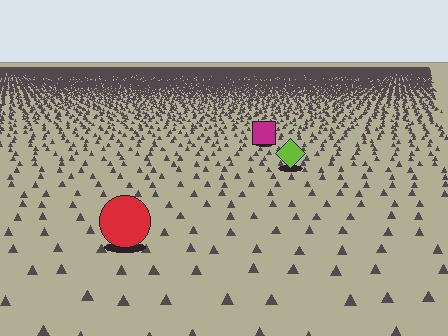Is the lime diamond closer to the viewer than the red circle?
No. The red circle is closer — you can tell from the texture gradient: the ground texture is coarser near it.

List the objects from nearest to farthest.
From nearest to farthest: the red circle, the lime diamond, the magenta square.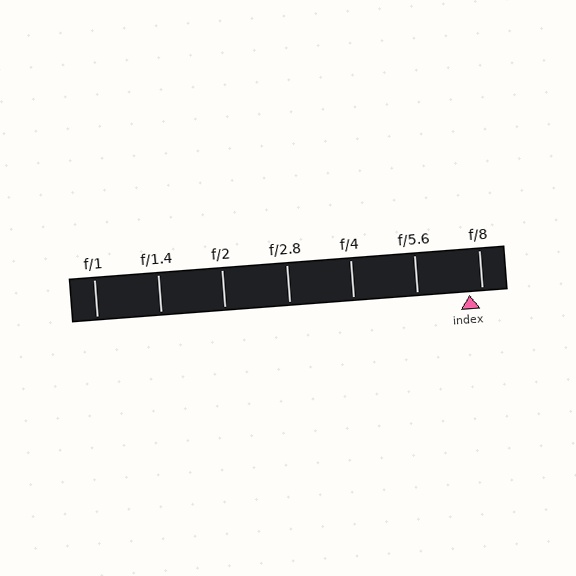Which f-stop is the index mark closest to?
The index mark is closest to f/8.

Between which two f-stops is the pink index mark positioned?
The index mark is between f/5.6 and f/8.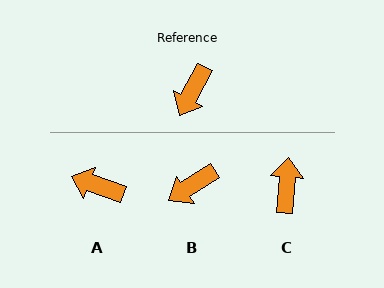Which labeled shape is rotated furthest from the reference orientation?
C, about 156 degrees away.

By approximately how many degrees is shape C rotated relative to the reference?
Approximately 156 degrees clockwise.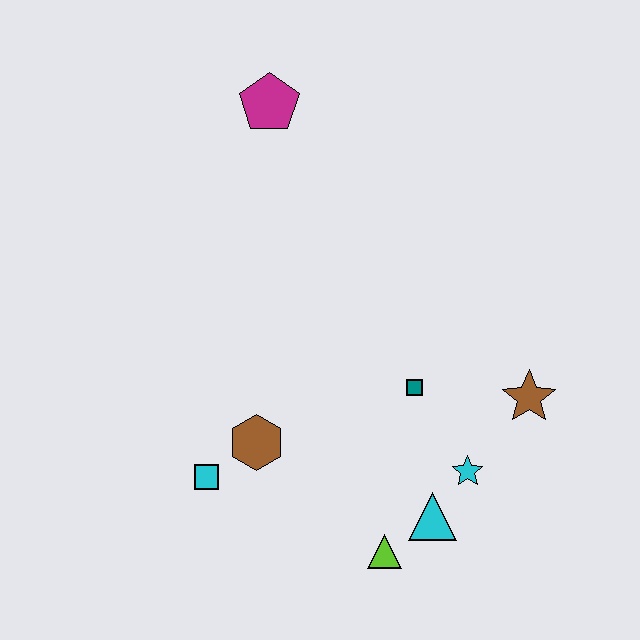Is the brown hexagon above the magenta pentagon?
No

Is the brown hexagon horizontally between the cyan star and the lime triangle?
No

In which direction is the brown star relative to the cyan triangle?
The brown star is above the cyan triangle.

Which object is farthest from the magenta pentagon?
The lime triangle is farthest from the magenta pentagon.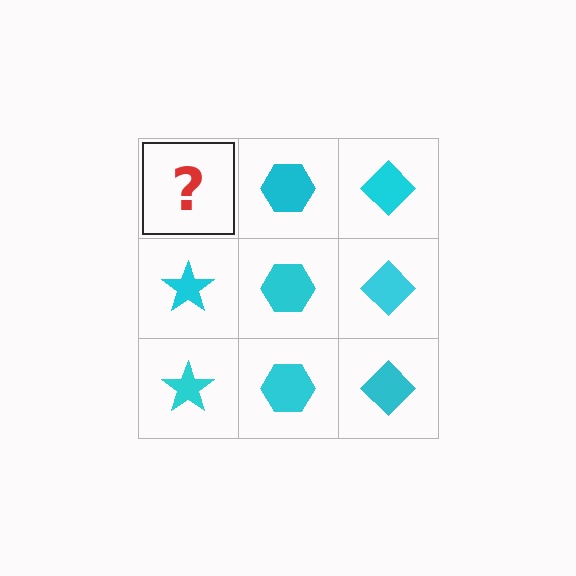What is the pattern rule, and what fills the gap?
The rule is that each column has a consistent shape. The gap should be filled with a cyan star.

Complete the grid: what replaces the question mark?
The question mark should be replaced with a cyan star.